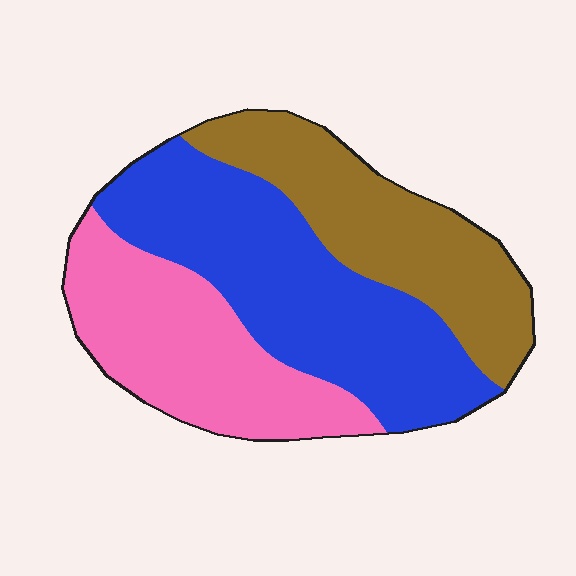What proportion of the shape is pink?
Pink covers around 30% of the shape.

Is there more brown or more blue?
Blue.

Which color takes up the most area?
Blue, at roughly 40%.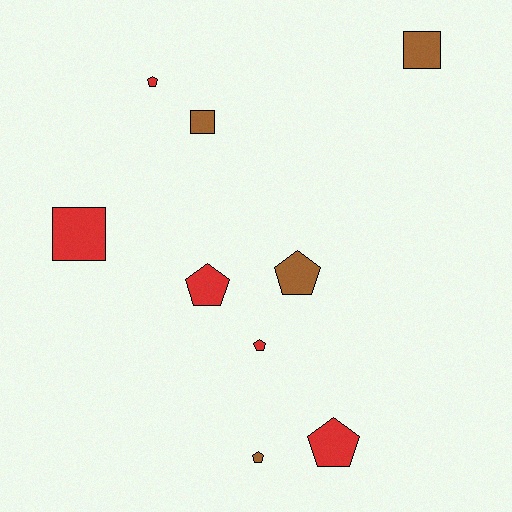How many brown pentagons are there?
There are 2 brown pentagons.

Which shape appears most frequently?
Pentagon, with 6 objects.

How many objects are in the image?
There are 9 objects.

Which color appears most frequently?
Red, with 5 objects.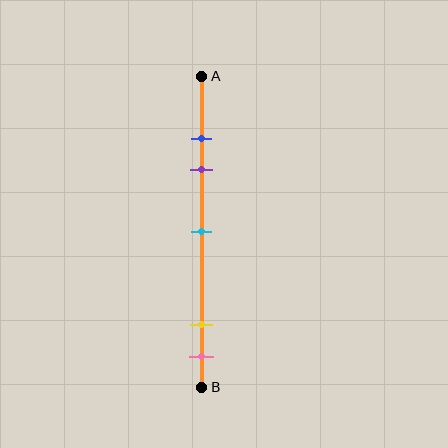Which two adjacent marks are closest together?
The blue and purple marks are the closest adjacent pair.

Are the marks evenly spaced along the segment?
No, the marks are not evenly spaced.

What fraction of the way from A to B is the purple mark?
The purple mark is approximately 30% (0.3) of the way from A to B.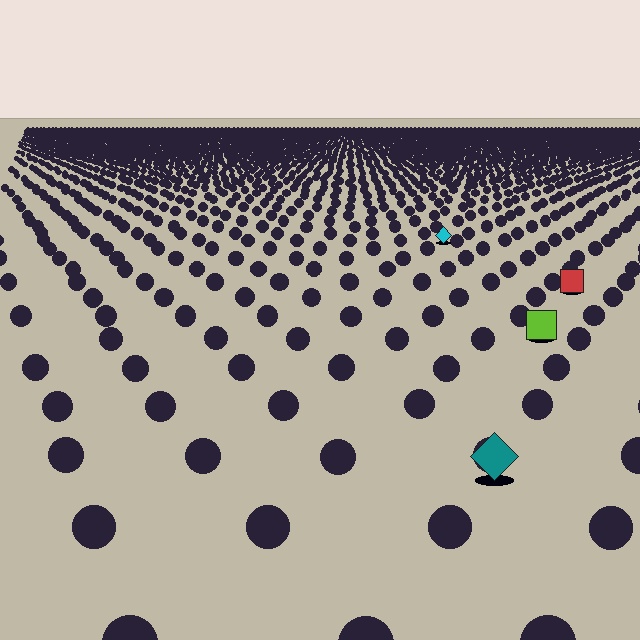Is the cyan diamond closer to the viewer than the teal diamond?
No. The teal diamond is closer — you can tell from the texture gradient: the ground texture is coarser near it.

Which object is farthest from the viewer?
The cyan diamond is farthest from the viewer. It appears smaller and the ground texture around it is denser.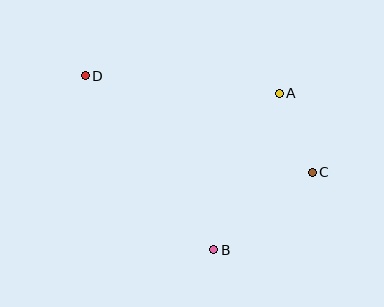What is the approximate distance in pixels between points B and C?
The distance between B and C is approximately 125 pixels.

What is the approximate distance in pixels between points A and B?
The distance between A and B is approximately 169 pixels.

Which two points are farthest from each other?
Points C and D are farthest from each other.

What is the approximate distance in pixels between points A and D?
The distance between A and D is approximately 195 pixels.